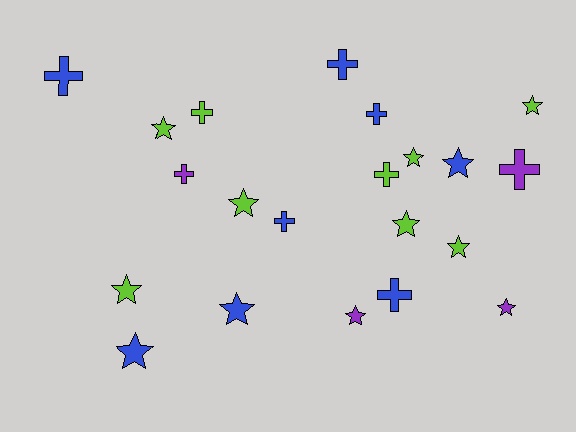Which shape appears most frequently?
Star, with 12 objects.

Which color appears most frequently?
Lime, with 9 objects.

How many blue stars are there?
There are 3 blue stars.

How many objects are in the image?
There are 21 objects.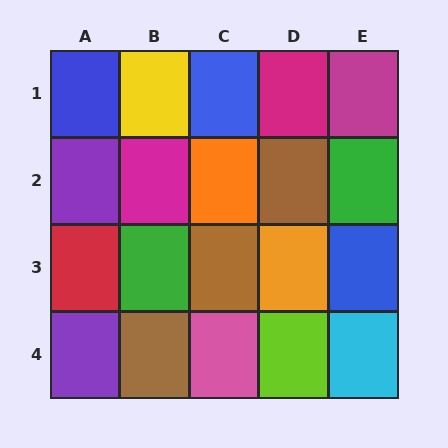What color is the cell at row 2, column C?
Orange.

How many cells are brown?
3 cells are brown.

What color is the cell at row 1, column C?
Blue.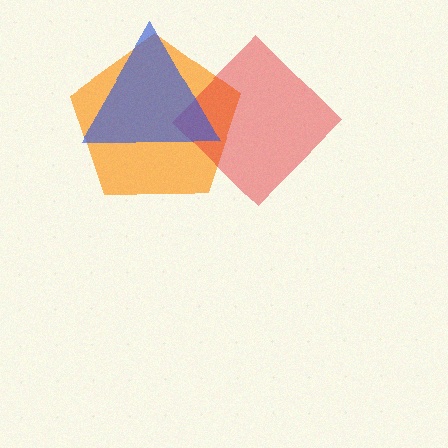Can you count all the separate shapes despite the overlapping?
Yes, there are 3 separate shapes.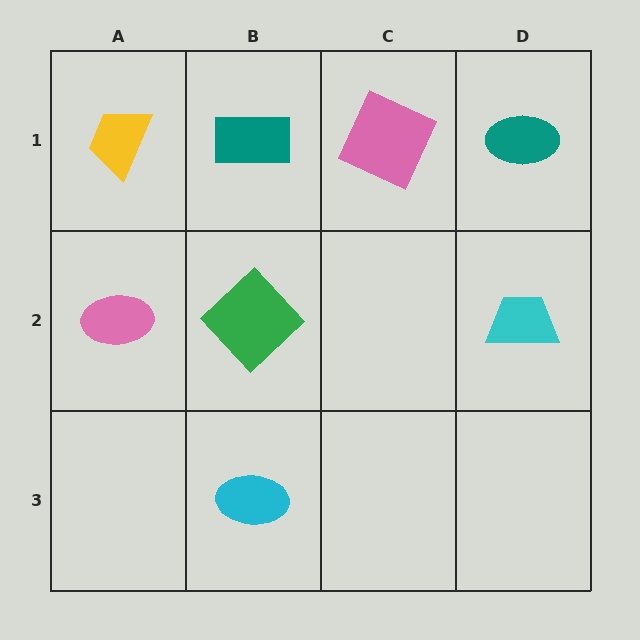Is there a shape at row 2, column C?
No, that cell is empty.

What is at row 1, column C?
A pink square.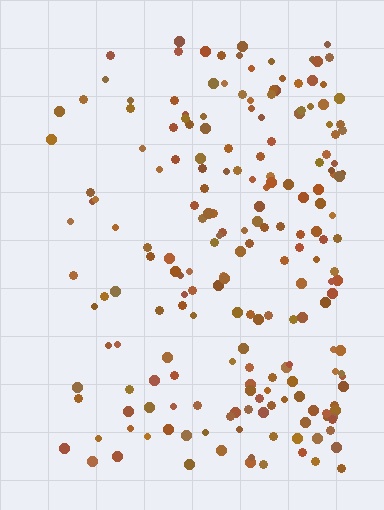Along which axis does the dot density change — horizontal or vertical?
Horizontal.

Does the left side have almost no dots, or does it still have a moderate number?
Still a moderate number, just noticeably fewer than the right.